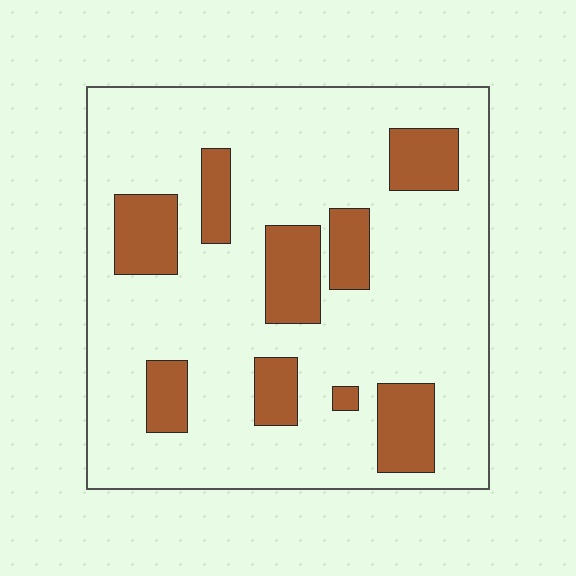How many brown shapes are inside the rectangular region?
9.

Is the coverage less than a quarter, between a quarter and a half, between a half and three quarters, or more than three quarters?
Less than a quarter.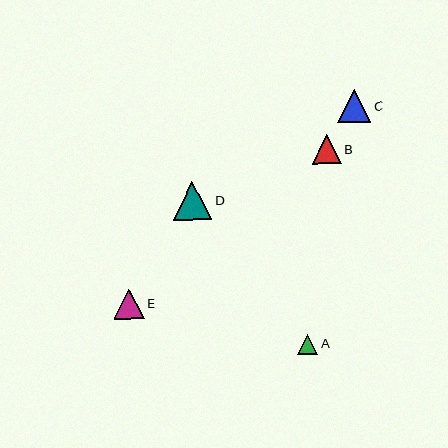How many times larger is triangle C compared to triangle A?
Triangle C is approximately 1.6 times the size of triangle A.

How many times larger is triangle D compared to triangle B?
Triangle D is approximately 1.3 times the size of triangle B.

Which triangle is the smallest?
Triangle A is the smallest with a size of approximately 20 pixels.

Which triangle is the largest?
Triangle D is the largest with a size of approximately 39 pixels.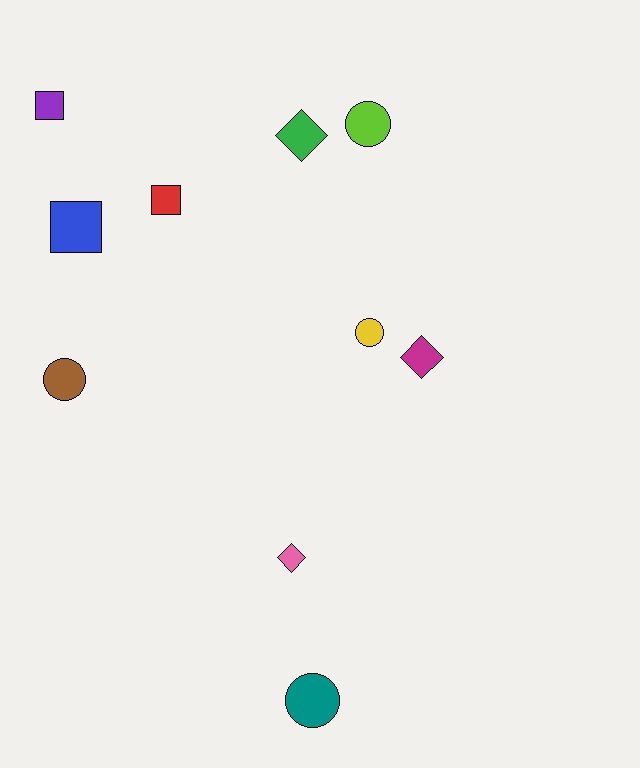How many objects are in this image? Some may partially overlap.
There are 10 objects.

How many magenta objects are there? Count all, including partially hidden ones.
There is 1 magenta object.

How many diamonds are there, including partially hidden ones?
There are 3 diamonds.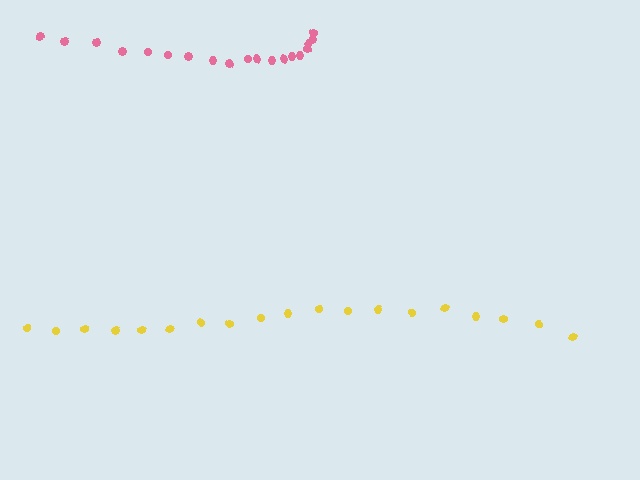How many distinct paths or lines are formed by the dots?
There are 2 distinct paths.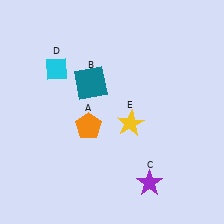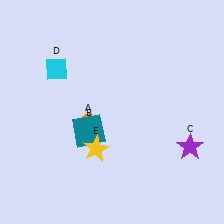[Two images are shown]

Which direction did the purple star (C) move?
The purple star (C) moved right.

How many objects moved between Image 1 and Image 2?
3 objects moved between the two images.